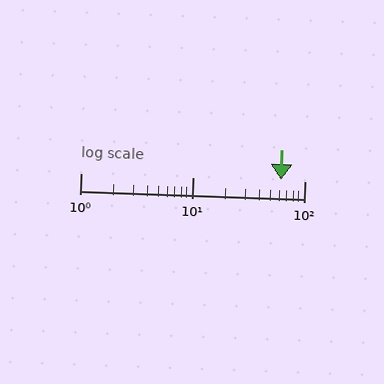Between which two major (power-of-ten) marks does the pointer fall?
The pointer is between 10 and 100.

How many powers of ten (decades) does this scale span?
The scale spans 2 decades, from 1 to 100.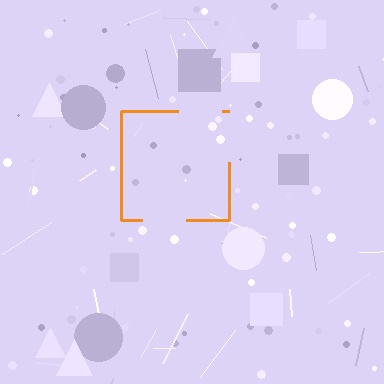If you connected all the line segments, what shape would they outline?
They would outline a square.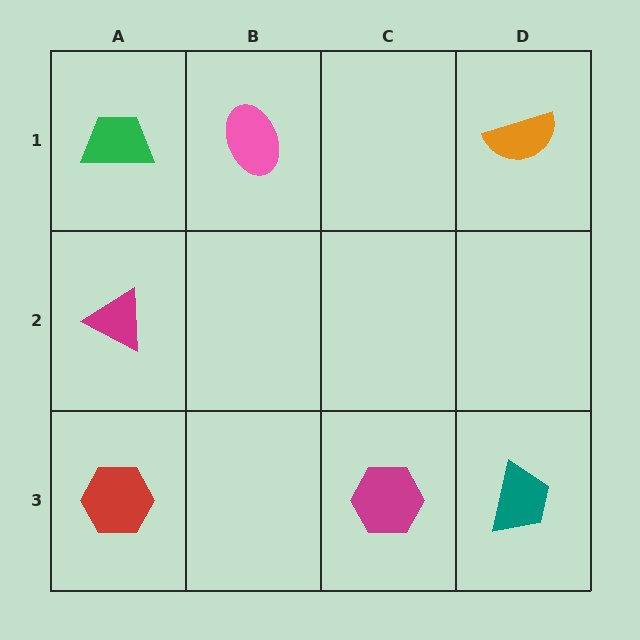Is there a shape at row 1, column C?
No, that cell is empty.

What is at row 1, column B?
A pink ellipse.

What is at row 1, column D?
An orange semicircle.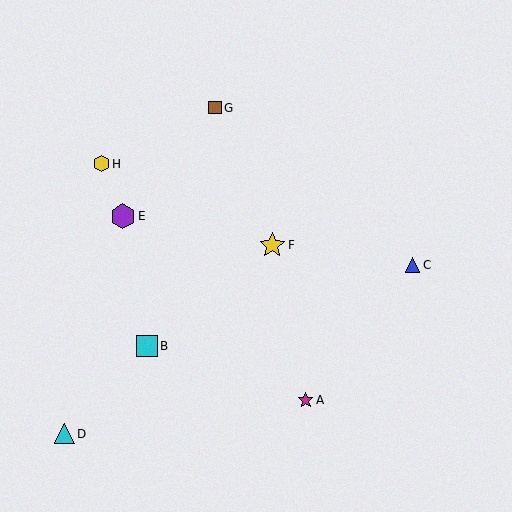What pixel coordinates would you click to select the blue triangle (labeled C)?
Click at (413, 265) to select the blue triangle C.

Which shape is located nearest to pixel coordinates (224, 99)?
The brown square (labeled G) at (215, 108) is nearest to that location.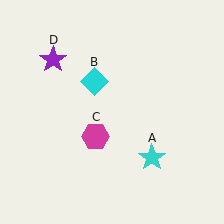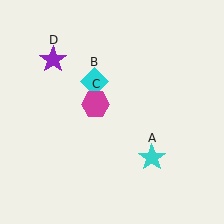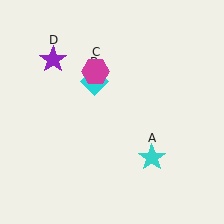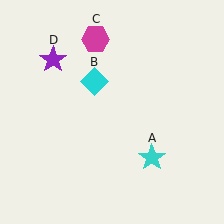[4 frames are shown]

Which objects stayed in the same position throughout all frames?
Cyan star (object A) and cyan diamond (object B) and purple star (object D) remained stationary.